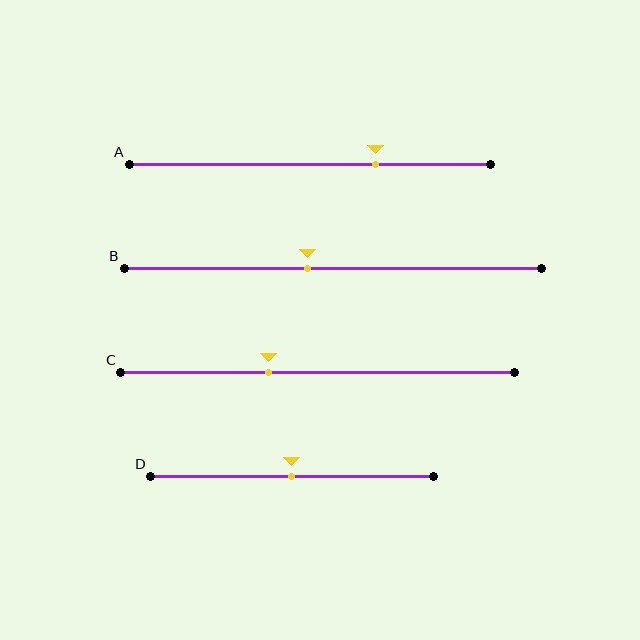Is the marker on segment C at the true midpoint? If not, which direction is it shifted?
No, the marker on segment C is shifted to the left by about 13% of the segment length.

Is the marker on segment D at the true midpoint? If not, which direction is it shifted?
Yes, the marker on segment D is at the true midpoint.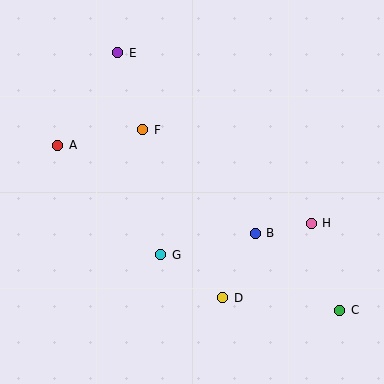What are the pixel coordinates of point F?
Point F is at (143, 130).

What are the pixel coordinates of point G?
Point G is at (161, 255).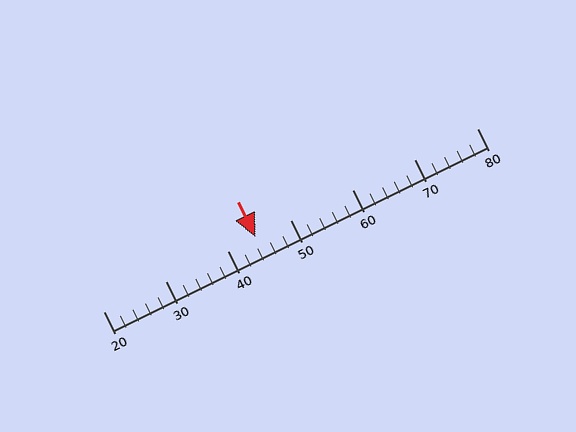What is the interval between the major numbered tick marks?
The major tick marks are spaced 10 units apart.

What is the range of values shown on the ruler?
The ruler shows values from 20 to 80.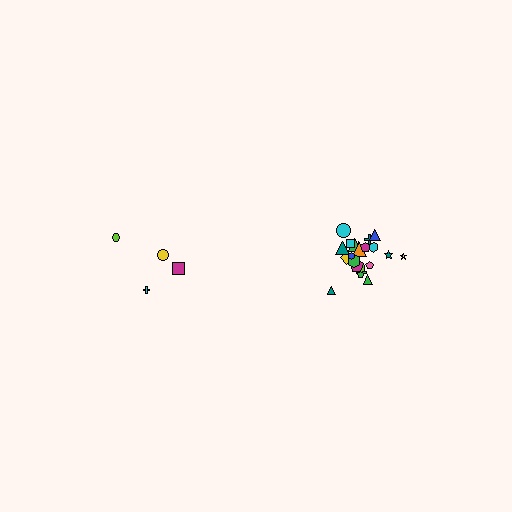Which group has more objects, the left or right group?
The right group.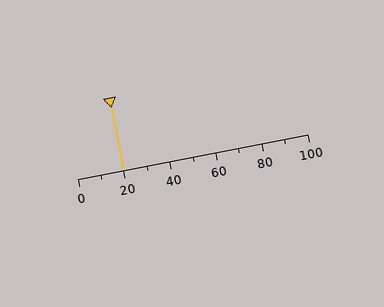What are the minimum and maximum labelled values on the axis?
The axis runs from 0 to 100.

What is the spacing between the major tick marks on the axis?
The major ticks are spaced 20 apart.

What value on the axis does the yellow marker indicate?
The marker indicates approximately 20.